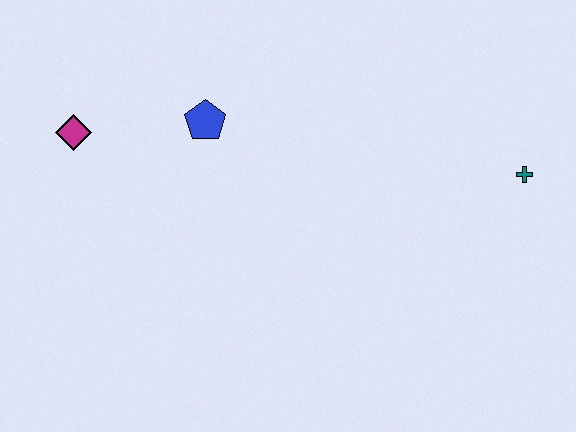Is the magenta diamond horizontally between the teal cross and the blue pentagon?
No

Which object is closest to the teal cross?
The blue pentagon is closest to the teal cross.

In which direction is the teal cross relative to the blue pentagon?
The teal cross is to the right of the blue pentagon.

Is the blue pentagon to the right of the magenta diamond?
Yes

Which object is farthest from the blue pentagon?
The teal cross is farthest from the blue pentagon.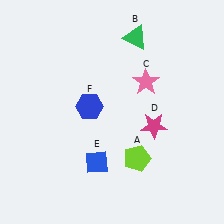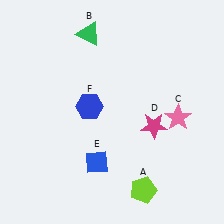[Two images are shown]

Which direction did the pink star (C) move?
The pink star (C) moved down.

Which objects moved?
The objects that moved are: the lime pentagon (A), the green triangle (B), the pink star (C).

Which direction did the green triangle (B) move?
The green triangle (B) moved left.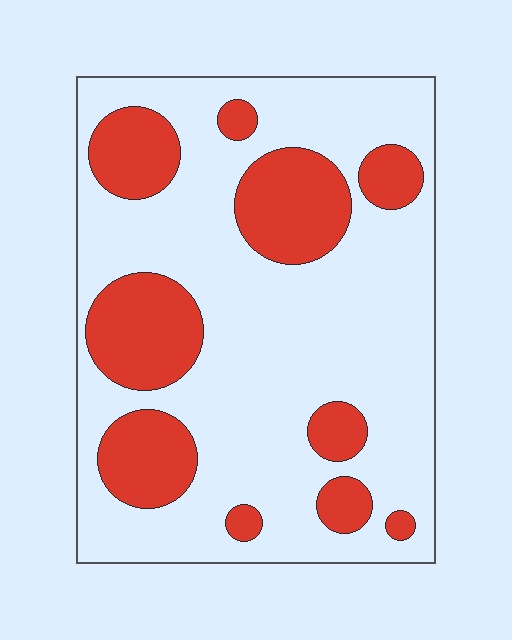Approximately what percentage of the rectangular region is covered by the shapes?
Approximately 30%.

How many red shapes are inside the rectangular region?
10.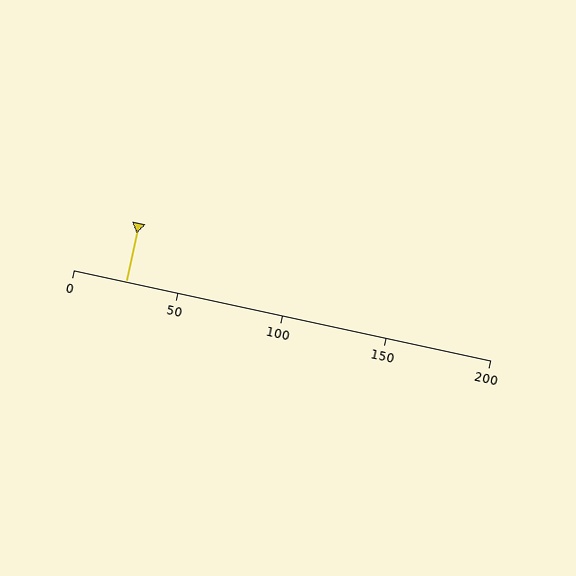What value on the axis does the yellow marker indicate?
The marker indicates approximately 25.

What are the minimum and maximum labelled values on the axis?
The axis runs from 0 to 200.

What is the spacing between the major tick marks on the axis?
The major ticks are spaced 50 apart.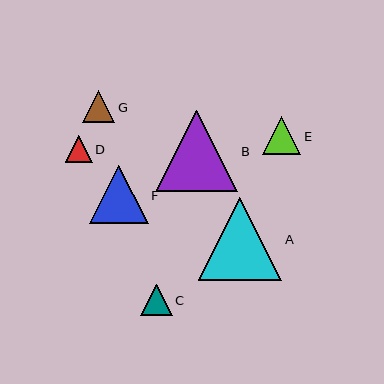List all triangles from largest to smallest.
From largest to smallest: A, B, F, E, G, C, D.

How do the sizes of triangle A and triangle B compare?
Triangle A and triangle B are approximately the same size.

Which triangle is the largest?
Triangle A is the largest with a size of approximately 84 pixels.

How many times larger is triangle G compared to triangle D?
Triangle G is approximately 1.2 times the size of triangle D.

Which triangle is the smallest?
Triangle D is the smallest with a size of approximately 27 pixels.